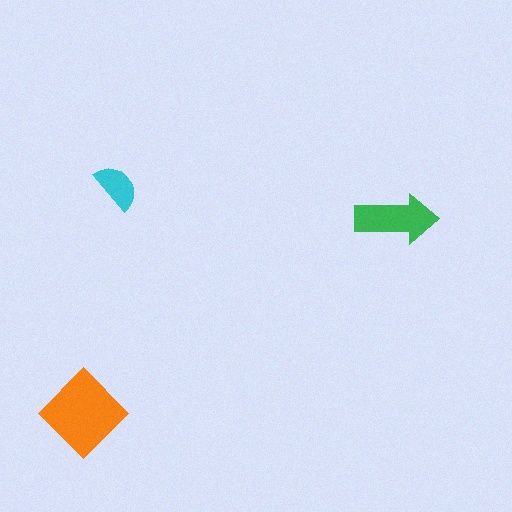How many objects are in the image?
There are 3 objects in the image.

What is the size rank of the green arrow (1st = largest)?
2nd.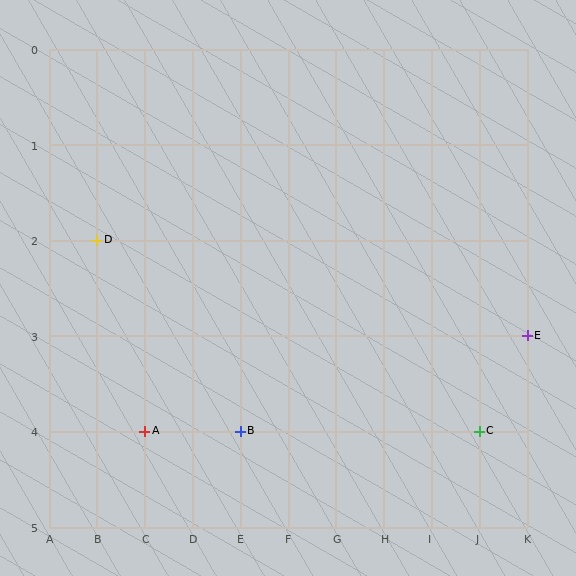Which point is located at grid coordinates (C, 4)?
Point A is at (C, 4).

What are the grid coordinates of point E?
Point E is at grid coordinates (K, 3).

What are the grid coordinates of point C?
Point C is at grid coordinates (J, 4).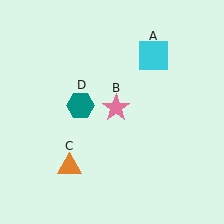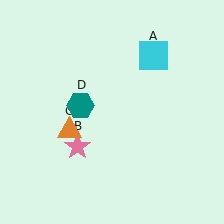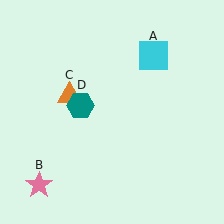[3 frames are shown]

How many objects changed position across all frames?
2 objects changed position: pink star (object B), orange triangle (object C).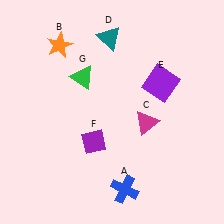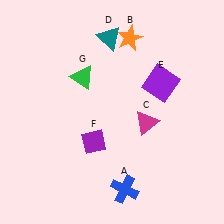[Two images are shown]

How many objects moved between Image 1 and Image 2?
1 object moved between the two images.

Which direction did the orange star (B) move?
The orange star (B) moved right.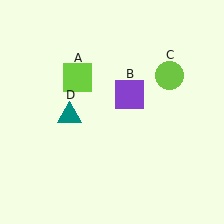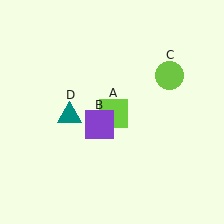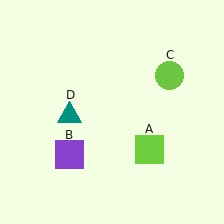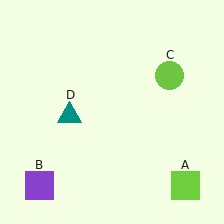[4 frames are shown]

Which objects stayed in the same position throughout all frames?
Lime circle (object C) and teal triangle (object D) remained stationary.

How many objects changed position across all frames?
2 objects changed position: lime square (object A), purple square (object B).